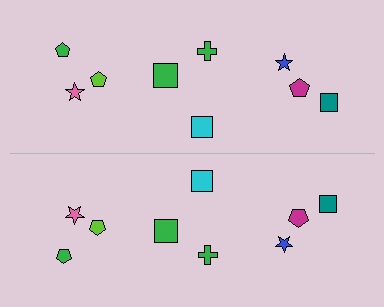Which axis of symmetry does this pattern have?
The pattern has a horizontal axis of symmetry running through the center of the image.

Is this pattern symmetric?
Yes, this pattern has bilateral (reflection) symmetry.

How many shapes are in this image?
There are 18 shapes in this image.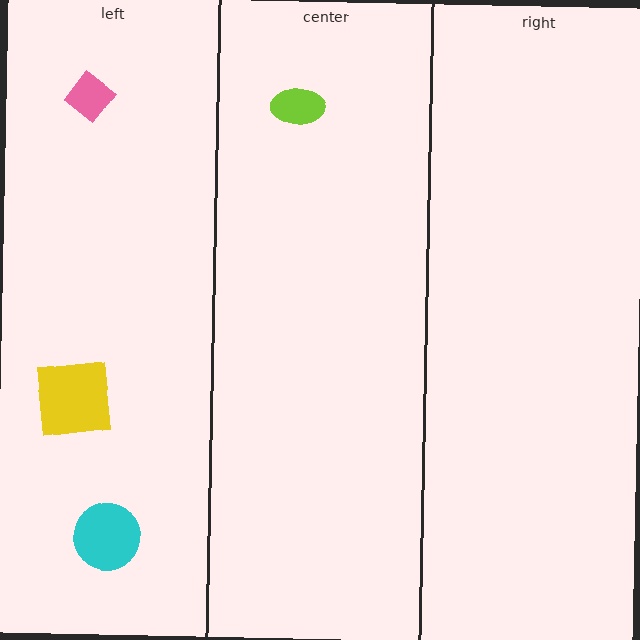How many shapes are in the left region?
3.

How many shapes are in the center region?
1.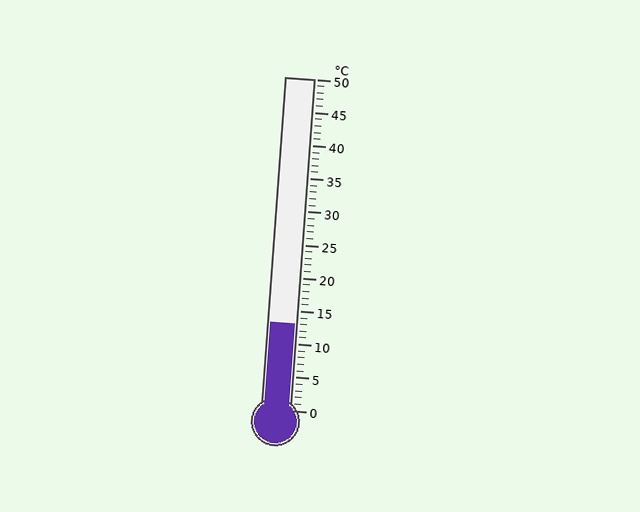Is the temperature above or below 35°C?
The temperature is below 35°C.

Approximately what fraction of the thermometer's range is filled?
The thermometer is filled to approximately 25% of its range.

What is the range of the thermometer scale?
The thermometer scale ranges from 0°C to 50°C.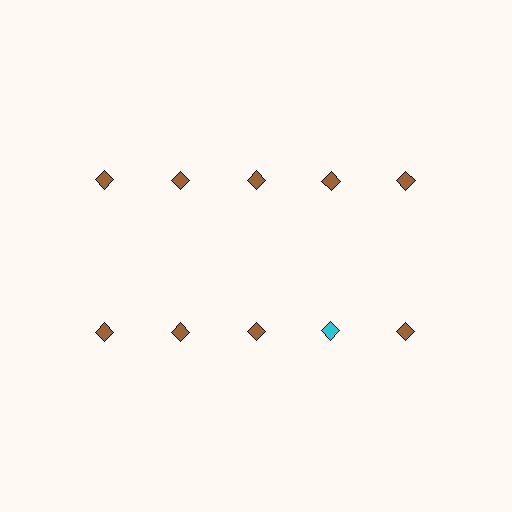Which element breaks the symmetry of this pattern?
The cyan diamond in the second row, second from right column breaks the symmetry. All other shapes are brown diamonds.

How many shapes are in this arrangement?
There are 10 shapes arranged in a grid pattern.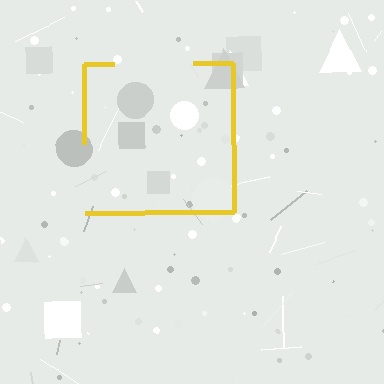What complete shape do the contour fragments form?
The contour fragments form a square.